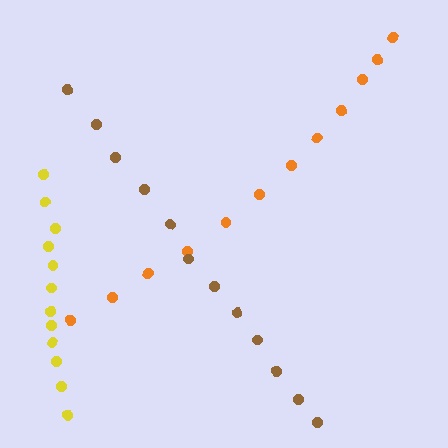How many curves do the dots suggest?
There are 3 distinct paths.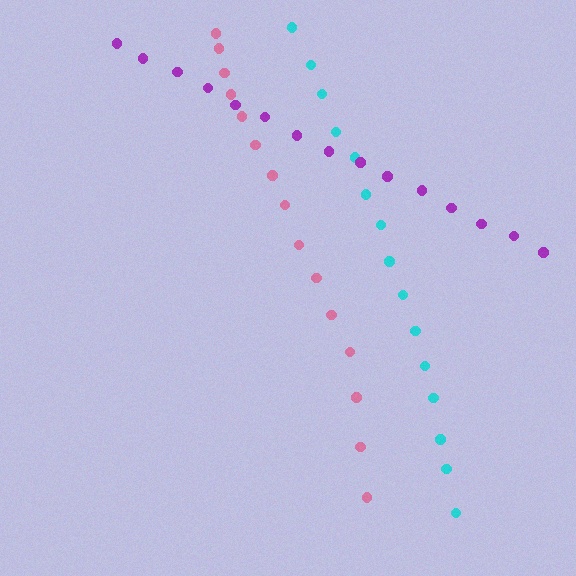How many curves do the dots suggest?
There are 3 distinct paths.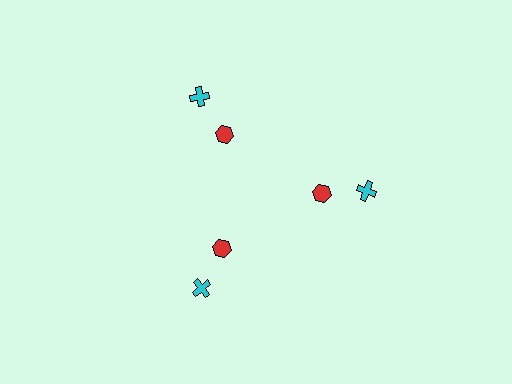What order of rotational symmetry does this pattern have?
This pattern has 3-fold rotational symmetry.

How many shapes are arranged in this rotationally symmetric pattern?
There are 6 shapes, arranged in 3 groups of 2.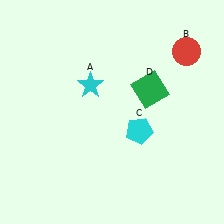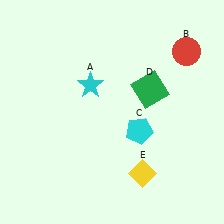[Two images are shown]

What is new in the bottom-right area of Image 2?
A yellow diamond (E) was added in the bottom-right area of Image 2.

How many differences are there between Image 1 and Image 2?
There is 1 difference between the two images.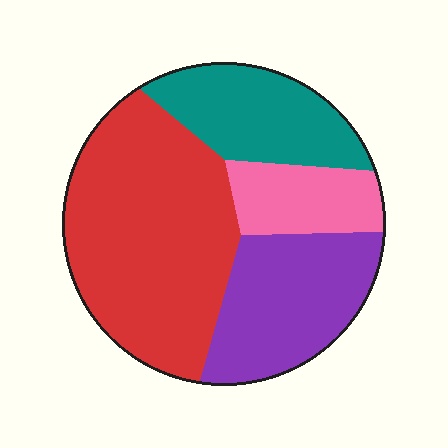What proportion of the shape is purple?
Purple takes up about one quarter (1/4) of the shape.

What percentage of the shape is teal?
Teal takes up less than a quarter of the shape.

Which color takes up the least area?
Pink, at roughly 10%.